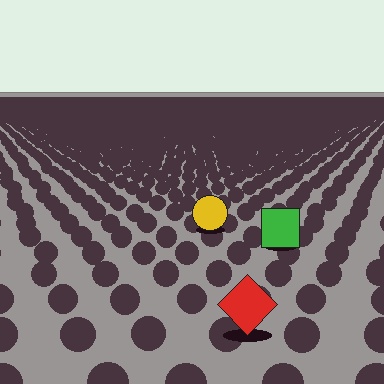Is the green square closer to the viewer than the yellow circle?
Yes. The green square is closer — you can tell from the texture gradient: the ground texture is coarser near it.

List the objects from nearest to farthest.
From nearest to farthest: the red diamond, the green square, the yellow circle.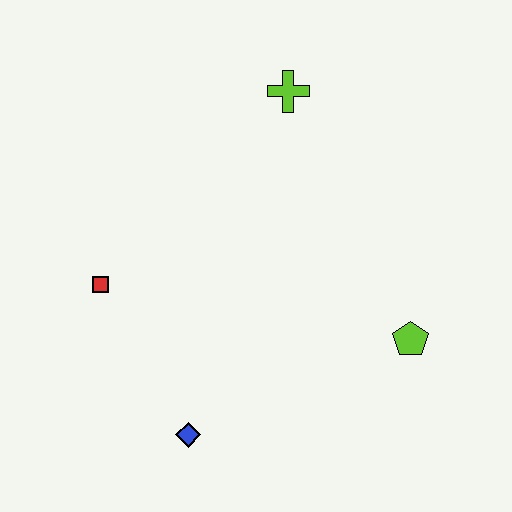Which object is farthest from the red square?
The lime pentagon is farthest from the red square.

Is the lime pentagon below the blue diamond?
No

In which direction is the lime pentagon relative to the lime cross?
The lime pentagon is below the lime cross.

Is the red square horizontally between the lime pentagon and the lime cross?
No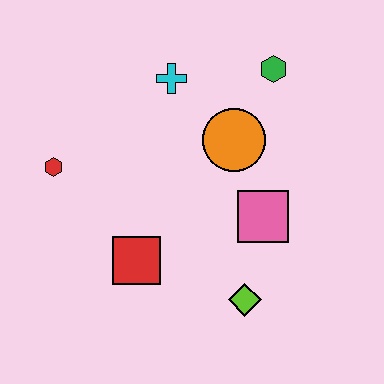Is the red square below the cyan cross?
Yes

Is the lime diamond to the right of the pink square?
No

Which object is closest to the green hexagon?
The orange circle is closest to the green hexagon.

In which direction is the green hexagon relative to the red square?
The green hexagon is above the red square.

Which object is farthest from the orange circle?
The red hexagon is farthest from the orange circle.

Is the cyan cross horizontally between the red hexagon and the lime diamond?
Yes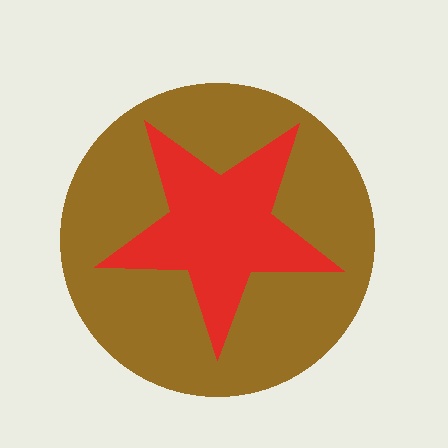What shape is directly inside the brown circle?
The red star.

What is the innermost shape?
The red star.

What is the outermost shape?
The brown circle.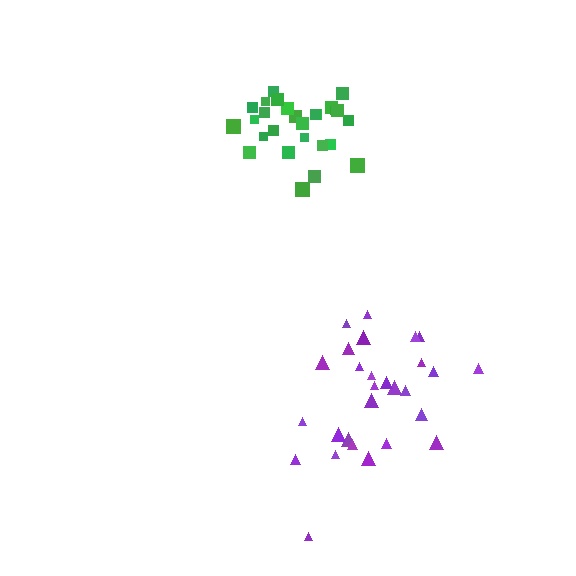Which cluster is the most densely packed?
Green.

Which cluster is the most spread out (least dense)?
Purple.